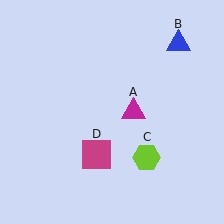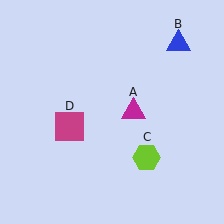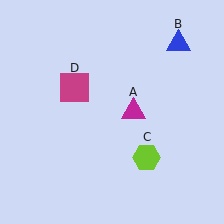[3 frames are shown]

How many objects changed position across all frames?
1 object changed position: magenta square (object D).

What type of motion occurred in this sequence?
The magenta square (object D) rotated clockwise around the center of the scene.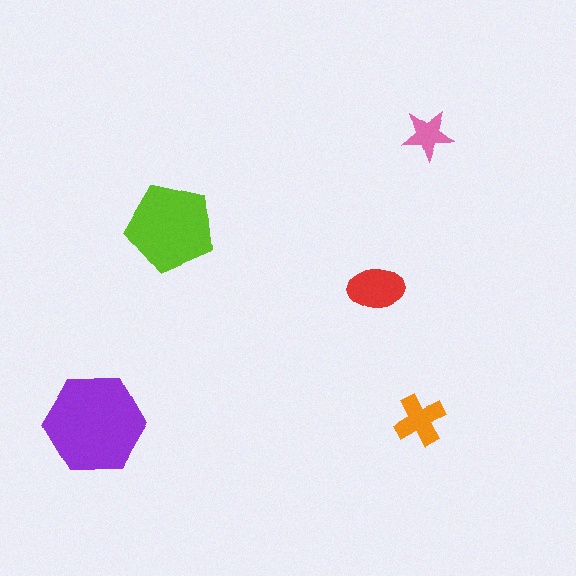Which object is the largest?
The purple hexagon.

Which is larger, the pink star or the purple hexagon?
The purple hexagon.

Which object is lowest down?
The orange cross is bottommost.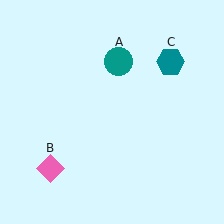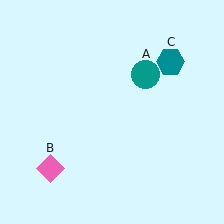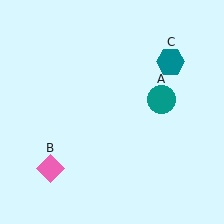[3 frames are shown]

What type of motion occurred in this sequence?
The teal circle (object A) rotated clockwise around the center of the scene.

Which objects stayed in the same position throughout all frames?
Pink diamond (object B) and teal hexagon (object C) remained stationary.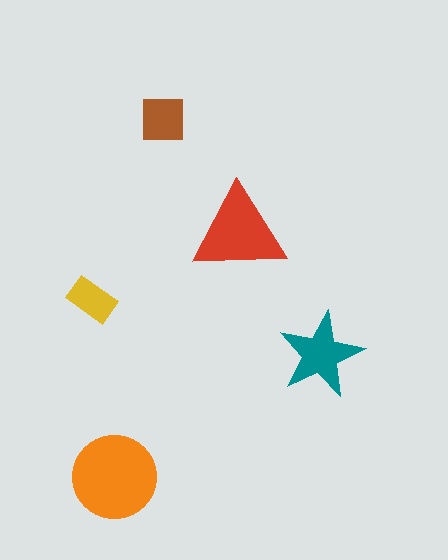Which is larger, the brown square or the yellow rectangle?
The brown square.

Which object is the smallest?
The yellow rectangle.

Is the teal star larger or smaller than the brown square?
Larger.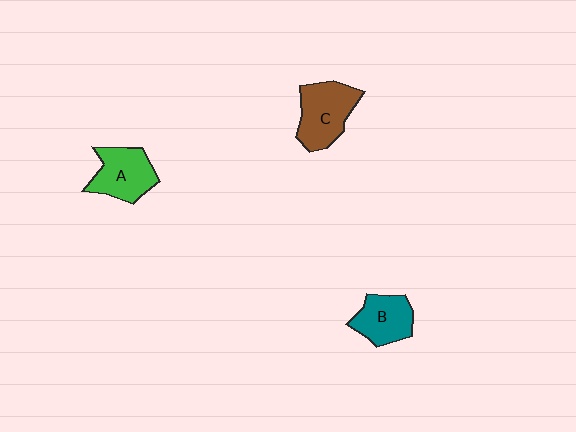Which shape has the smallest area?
Shape B (teal).